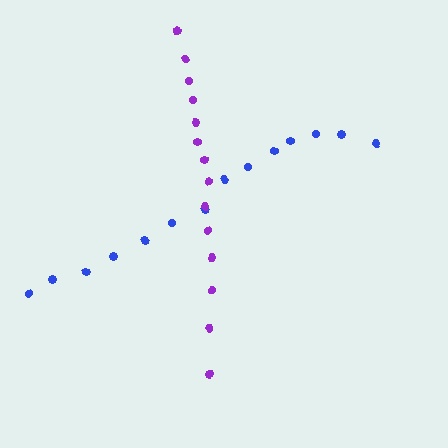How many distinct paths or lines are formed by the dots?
There are 2 distinct paths.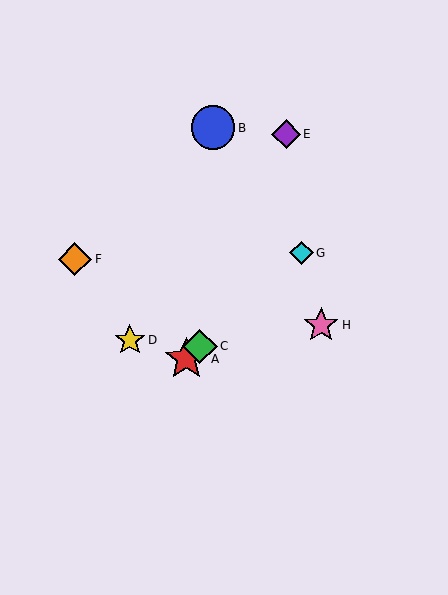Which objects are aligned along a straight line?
Objects A, C, G are aligned along a straight line.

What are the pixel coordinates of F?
Object F is at (75, 259).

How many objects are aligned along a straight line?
3 objects (A, C, G) are aligned along a straight line.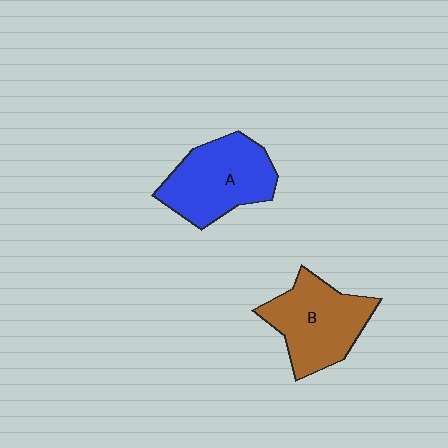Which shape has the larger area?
Shape A (blue).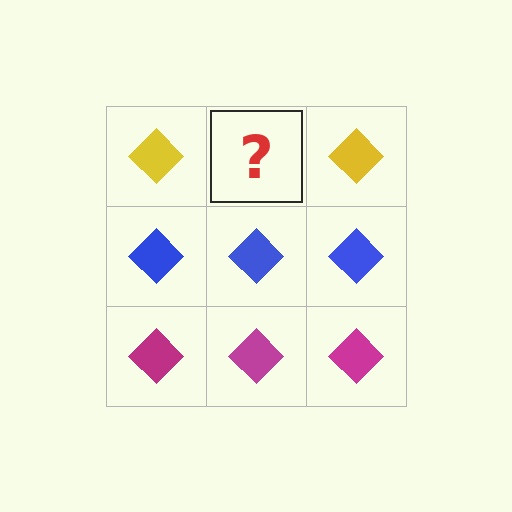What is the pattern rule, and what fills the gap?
The rule is that each row has a consistent color. The gap should be filled with a yellow diamond.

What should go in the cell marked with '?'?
The missing cell should contain a yellow diamond.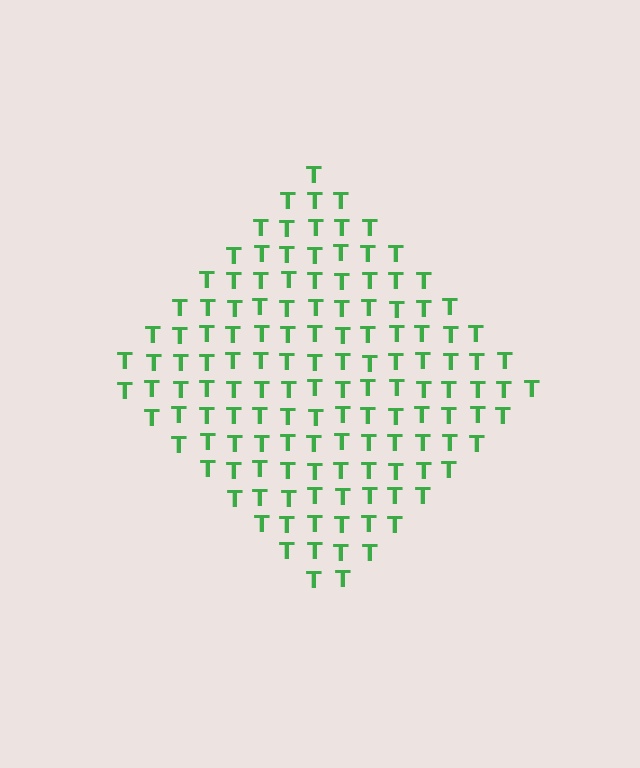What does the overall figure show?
The overall figure shows a diamond.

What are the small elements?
The small elements are letter T's.